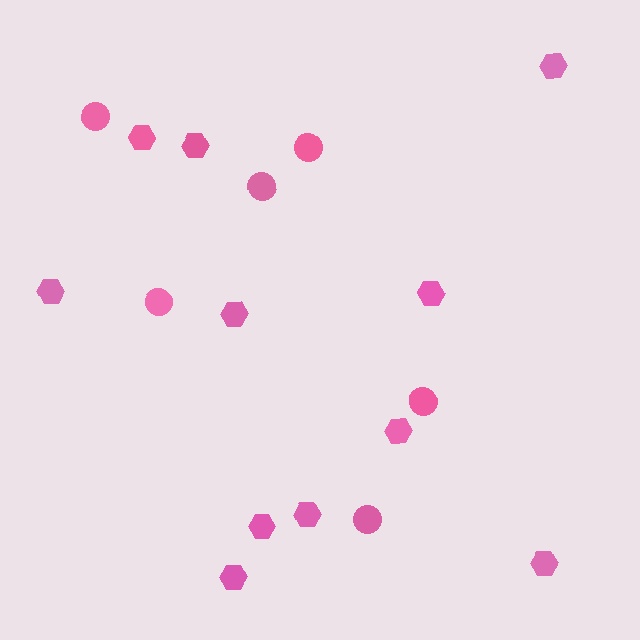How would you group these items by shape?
There are 2 groups: one group of circles (6) and one group of hexagons (11).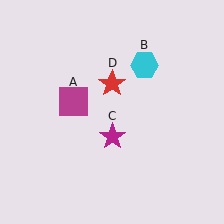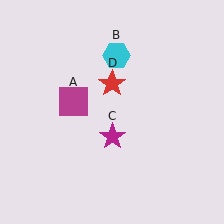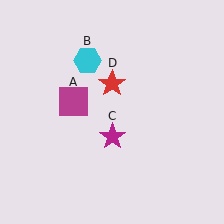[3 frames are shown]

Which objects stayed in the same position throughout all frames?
Magenta square (object A) and magenta star (object C) and red star (object D) remained stationary.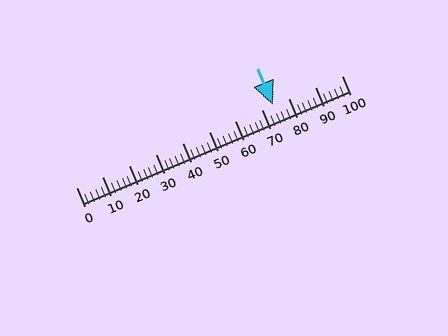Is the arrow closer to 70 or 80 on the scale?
The arrow is closer to 70.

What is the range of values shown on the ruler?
The ruler shows values from 0 to 100.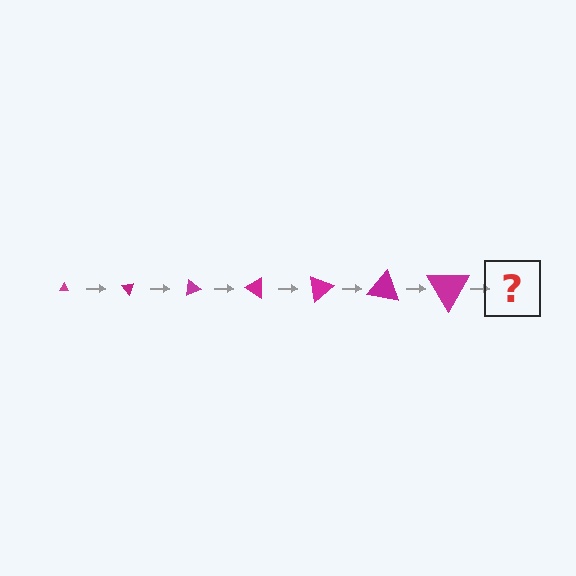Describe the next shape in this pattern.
It should be a triangle, larger than the previous one and rotated 350 degrees from the start.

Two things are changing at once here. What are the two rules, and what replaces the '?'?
The two rules are that the triangle grows larger each step and it rotates 50 degrees each step. The '?' should be a triangle, larger than the previous one and rotated 350 degrees from the start.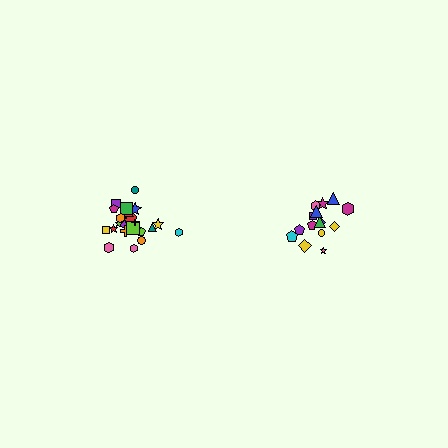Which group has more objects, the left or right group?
The left group.